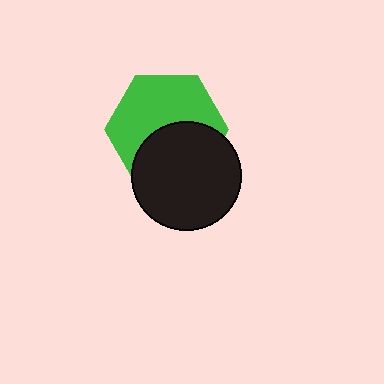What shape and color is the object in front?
The object in front is a black circle.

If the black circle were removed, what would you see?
You would see the complete green hexagon.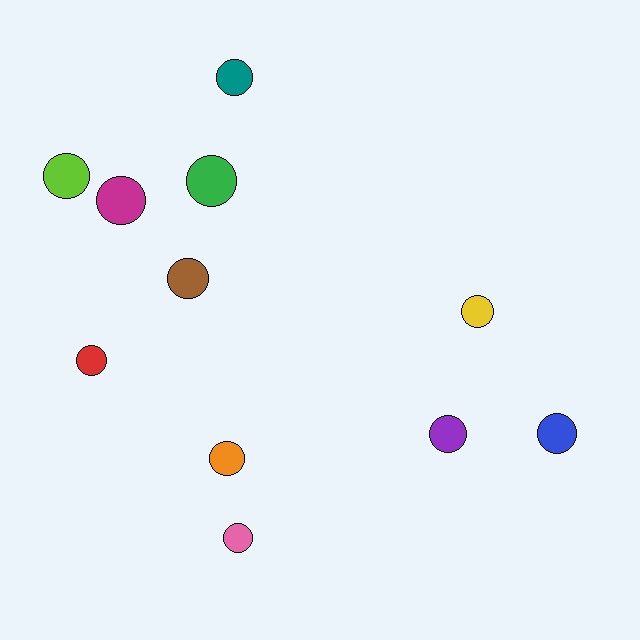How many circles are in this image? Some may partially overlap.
There are 11 circles.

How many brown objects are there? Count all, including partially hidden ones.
There is 1 brown object.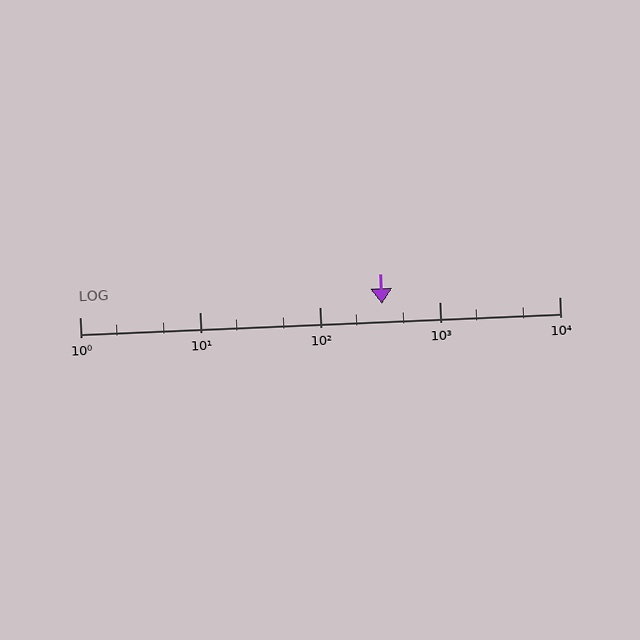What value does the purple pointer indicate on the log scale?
The pointer indicates approximately 330.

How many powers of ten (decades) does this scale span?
The scale spans 4 decades, from 1 to 10000.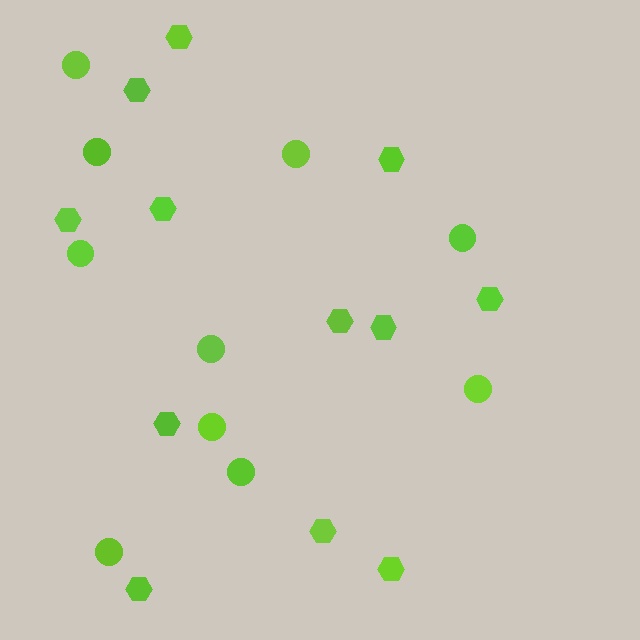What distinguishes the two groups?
There are 2 groups: one group of hexagons (12) and one group of circles (10).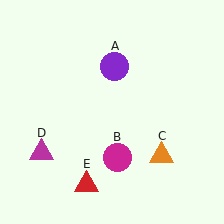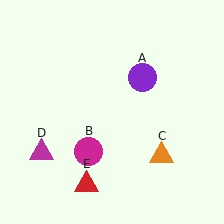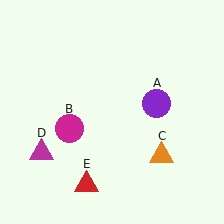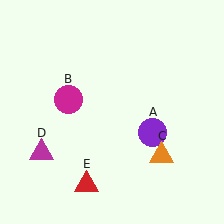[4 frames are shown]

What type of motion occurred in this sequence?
The purple circle (object A), magenta circle (object B) rotated clockwise around the center of the scene.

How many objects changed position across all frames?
2 objects changed position: purple circle (object A), magenta circle (object B).